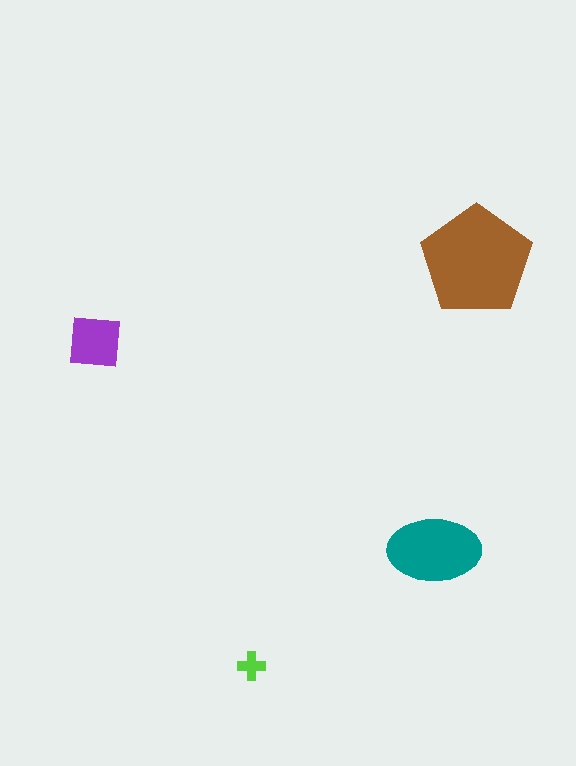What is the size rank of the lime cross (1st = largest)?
4th.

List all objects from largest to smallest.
The brown pentagon, the teal ellipse, the purple square, the lime cross.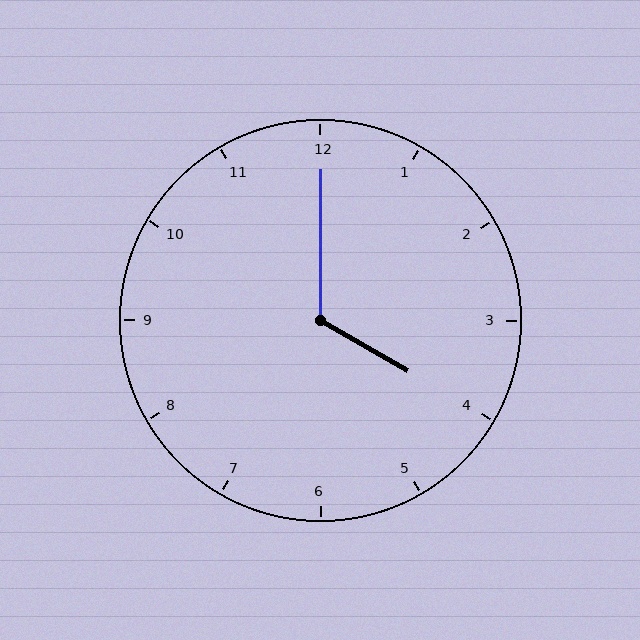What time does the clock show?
4:00.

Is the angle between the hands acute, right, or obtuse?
It is obtuse.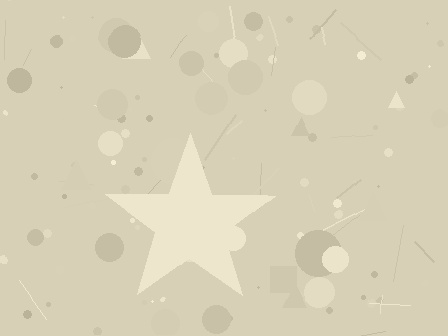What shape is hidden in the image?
A star is hidden in the image.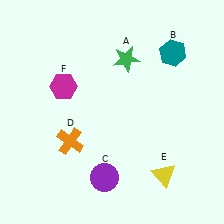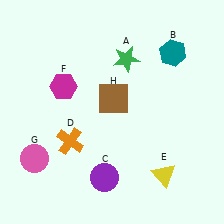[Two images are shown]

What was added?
A pink circle (G), a brown square (H) were added in Image 2.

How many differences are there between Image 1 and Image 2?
There are 2 differences between the two images.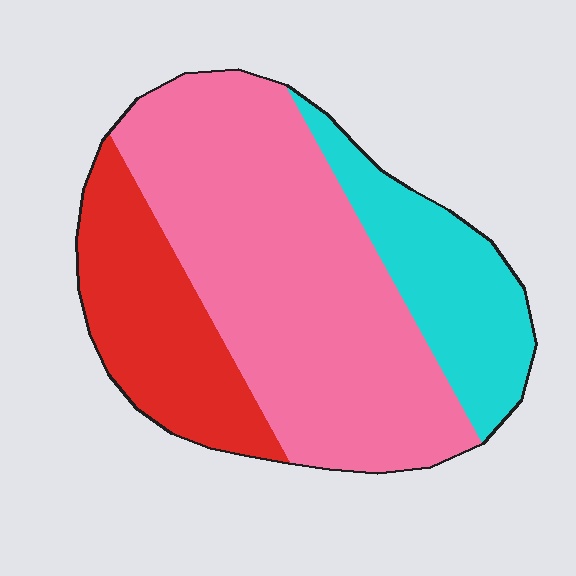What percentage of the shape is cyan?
Cyan covers 20% of the shape.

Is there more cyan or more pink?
Pink.